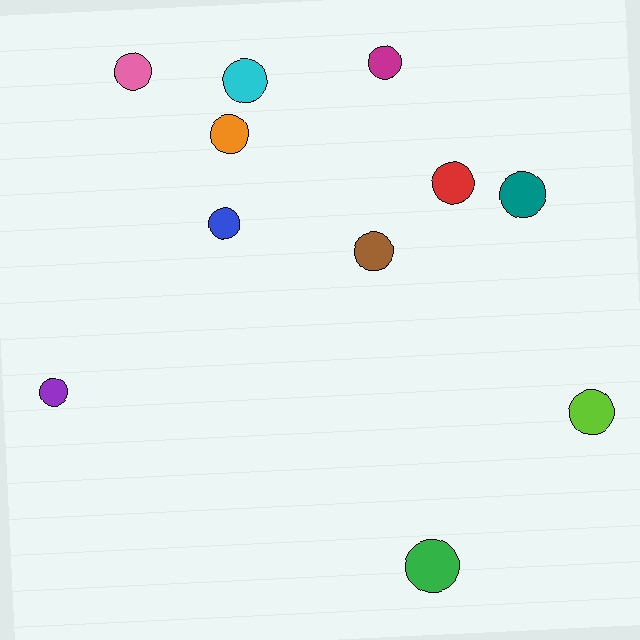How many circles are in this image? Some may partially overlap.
There are 11 circles.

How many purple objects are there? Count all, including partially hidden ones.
There is 1 purple object.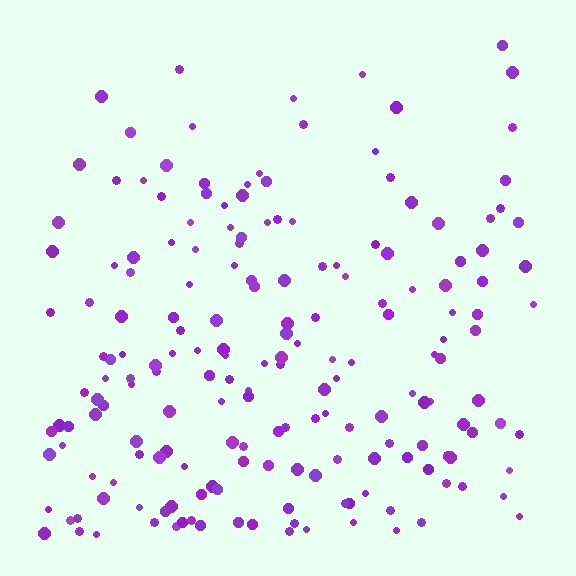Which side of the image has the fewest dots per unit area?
The top.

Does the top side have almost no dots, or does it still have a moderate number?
Still a moderate number, just noticeably fewer than the bottom.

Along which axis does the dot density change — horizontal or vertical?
Vertical.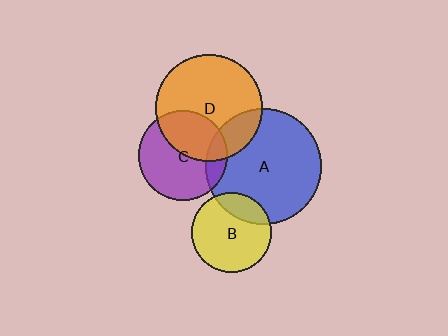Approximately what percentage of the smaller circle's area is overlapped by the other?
Approximately 15%.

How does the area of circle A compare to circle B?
Approximately 2.1 times.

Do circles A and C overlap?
Yes.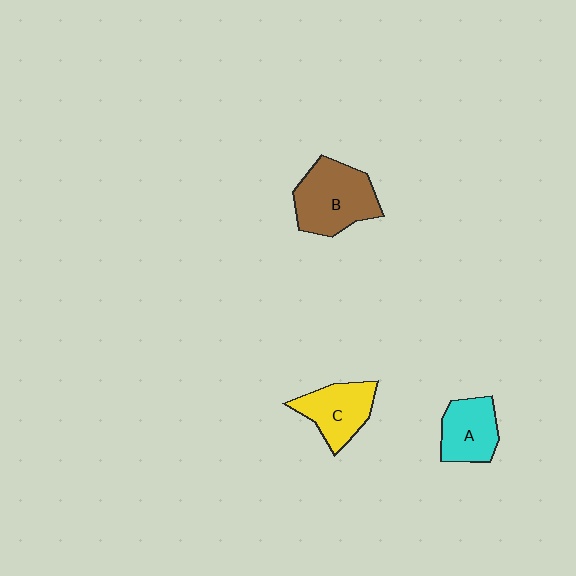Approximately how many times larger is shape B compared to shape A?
Approximately 1.5 times.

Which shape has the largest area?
Shape B (brown).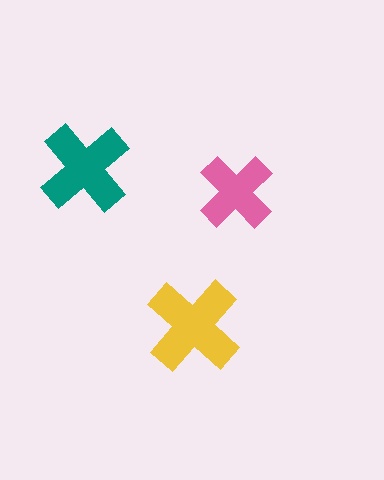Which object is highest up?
The teal cross is topmost.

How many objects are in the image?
There are 3 objects in the image.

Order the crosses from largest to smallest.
the yellow one, the teal one, the pink one.